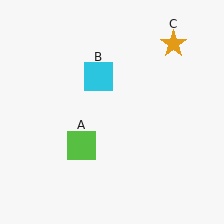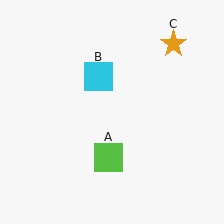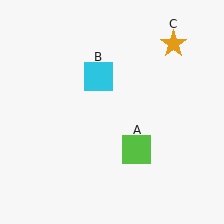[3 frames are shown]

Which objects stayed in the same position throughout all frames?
Cyan square (object B) and orange star (object C) remained stationary.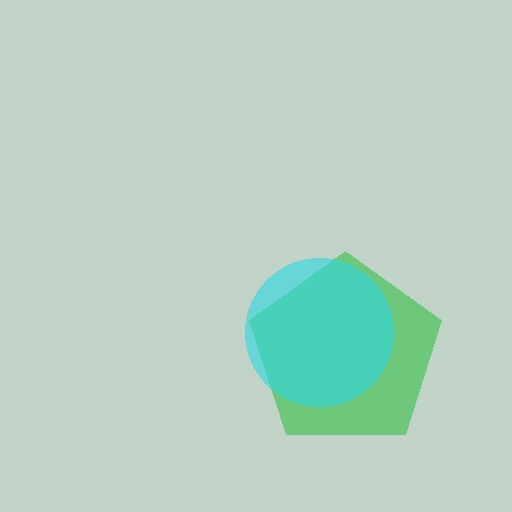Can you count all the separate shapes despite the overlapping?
Yes, there are 2 separate shapes.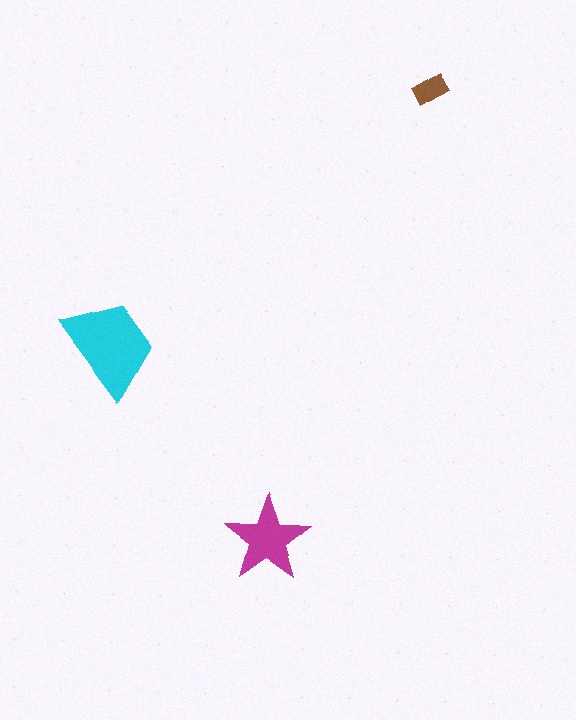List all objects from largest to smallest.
The cyan trapezoid, the magenta star, the brown rectangle.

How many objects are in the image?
There are 3 objects in the image.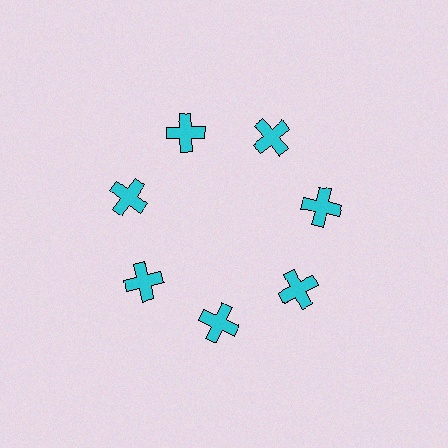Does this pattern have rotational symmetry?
Yes, this pattern has 7-fold rotational symmetry. It looks the same after rotating 51 degrees around the center.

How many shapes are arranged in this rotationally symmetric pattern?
There are 7 shapes, arranged in 7 groups of 1.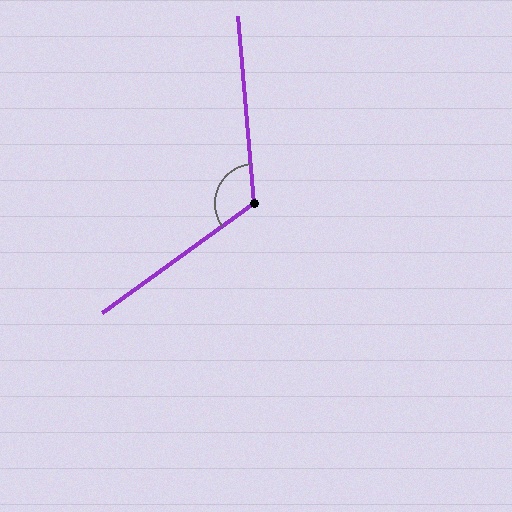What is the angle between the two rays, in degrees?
Approximately 121 degrees.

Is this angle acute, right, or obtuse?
It is obtuse.